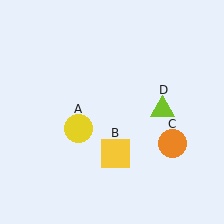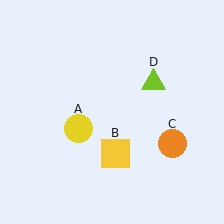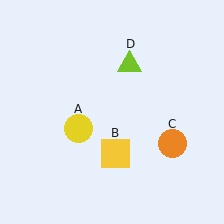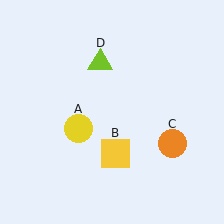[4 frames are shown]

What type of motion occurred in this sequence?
The lime triangle (object D) rotated counterclockwise around the center of the scene.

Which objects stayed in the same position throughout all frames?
Yellow circle (object A) and yellow square (object B) and orange circle (object C) remained stationary.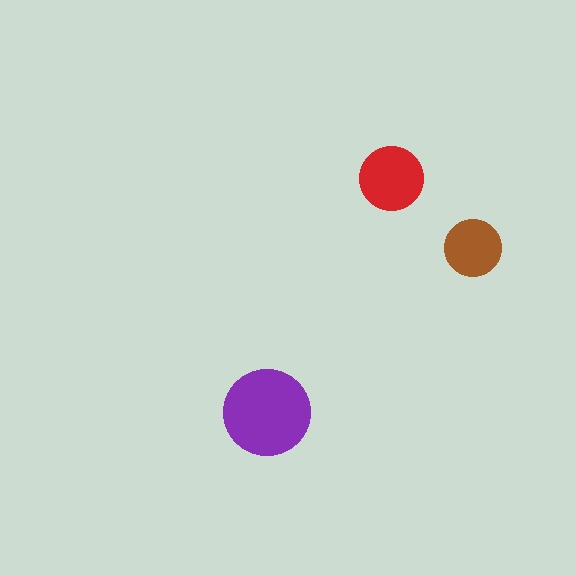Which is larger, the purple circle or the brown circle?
The purple one.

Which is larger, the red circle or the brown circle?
The red one.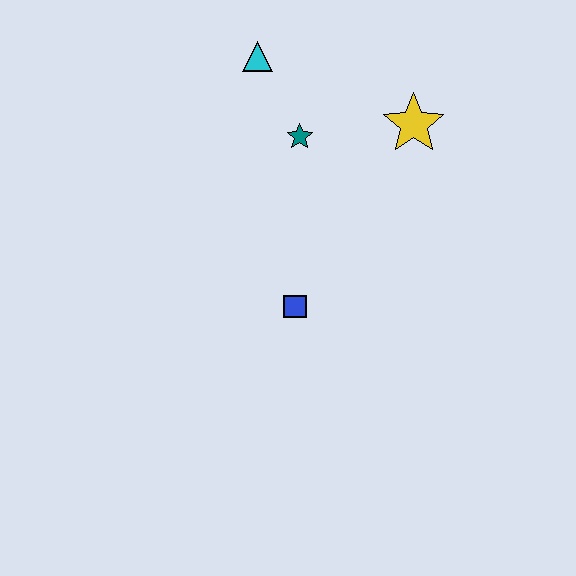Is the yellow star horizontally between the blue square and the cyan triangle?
No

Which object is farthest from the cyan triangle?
The blue square is farthest from the cyan triangle.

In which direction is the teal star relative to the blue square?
The teal star is above the blue square.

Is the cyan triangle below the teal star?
No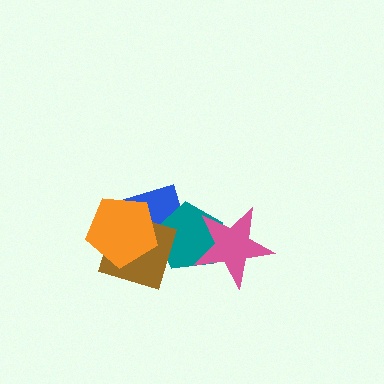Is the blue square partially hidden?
Yes, it is partially covered by another shape.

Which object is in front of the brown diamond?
The orange pentagon is in front of the brown diamond.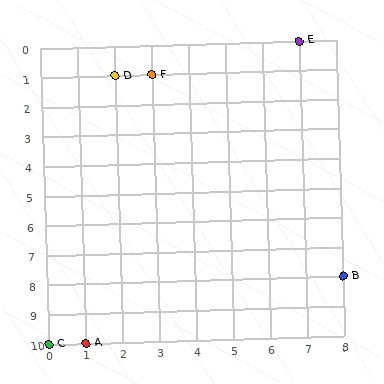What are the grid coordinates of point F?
Point F is at grid coordinates (3, 1).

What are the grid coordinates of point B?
Point B is at grid coordinates (8, 8).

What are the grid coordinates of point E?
Point E is at grid coordinates (7, 0).